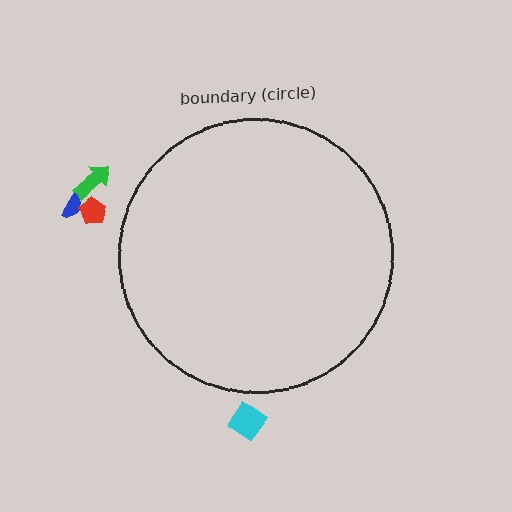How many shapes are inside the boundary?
0 inside, 4 outside.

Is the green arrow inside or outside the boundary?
Outside.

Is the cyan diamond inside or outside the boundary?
Outside.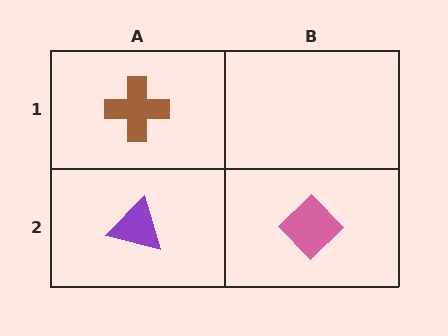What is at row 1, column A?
A brown cross.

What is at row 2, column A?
A purple triangle.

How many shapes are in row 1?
1 shape.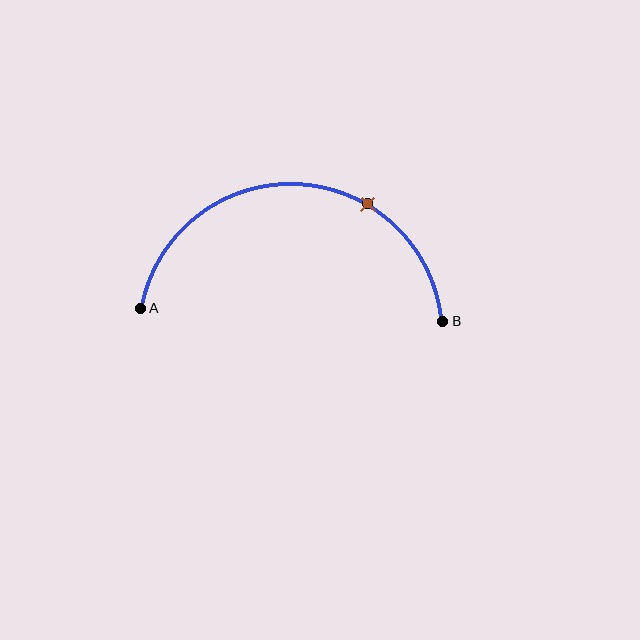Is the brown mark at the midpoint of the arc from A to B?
No. The brown mark lies on the arc but is closer to endpoint B. The arc midpoint would be at the point on the curve equidistant along the arc from both A and B.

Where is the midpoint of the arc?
The arc midpoint is the point on the curve farthest from the straight line joining A and B. It sits above that line.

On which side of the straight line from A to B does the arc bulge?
The arc bulges above the straight line connecting A and B.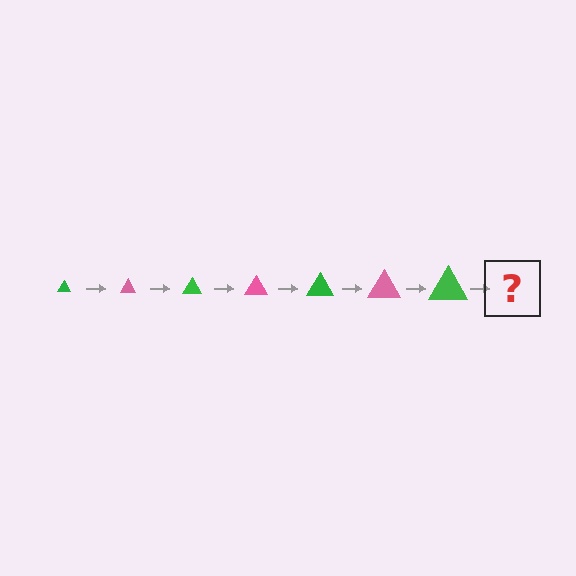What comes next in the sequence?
The next element should be a pink triangle, larger than the previous one.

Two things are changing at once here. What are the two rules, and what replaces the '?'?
The two rules are that the triangle grows larger each step and the color cycles through green and pink. The '?' should be a pink triangle, larger than the previous one.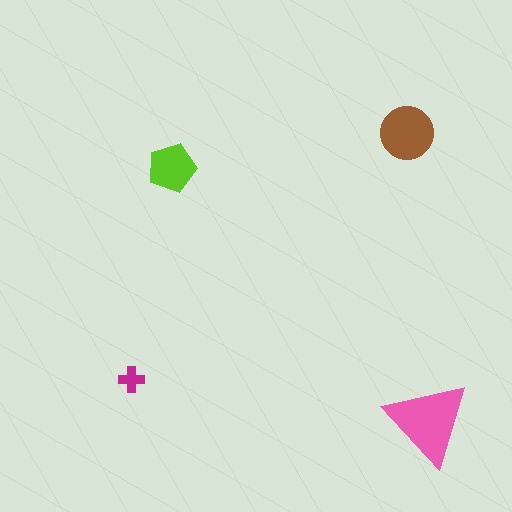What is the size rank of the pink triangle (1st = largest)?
1st.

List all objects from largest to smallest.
The pink triangle, the brown circle, the lime pentagon, the magenta cross.